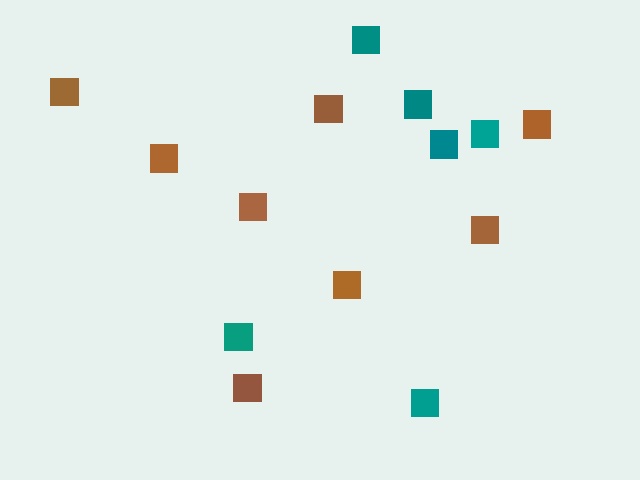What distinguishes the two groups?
There are 2 groups: one group of teal squares (6) and one group of brown squares (8).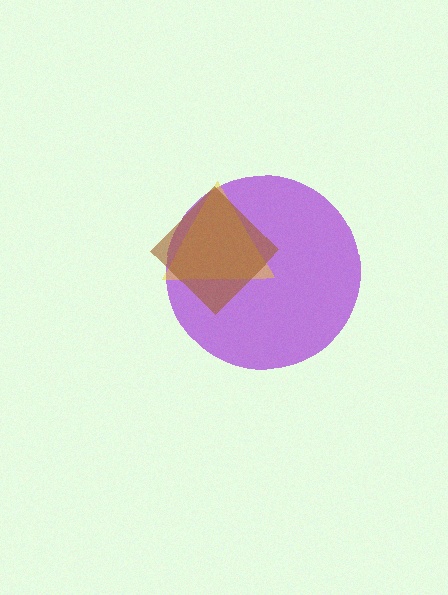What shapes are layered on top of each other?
The layered shapes are: a purple circle, a yellow triangle, a brown diamond.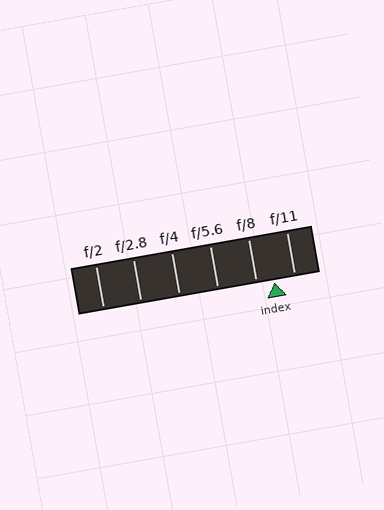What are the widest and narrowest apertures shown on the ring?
The widest aperture shown is f/2 and the narrowest is f/11.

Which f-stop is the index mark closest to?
The index mark is closest to f/8.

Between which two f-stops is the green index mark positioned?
The index mark is between f/8 and f/11.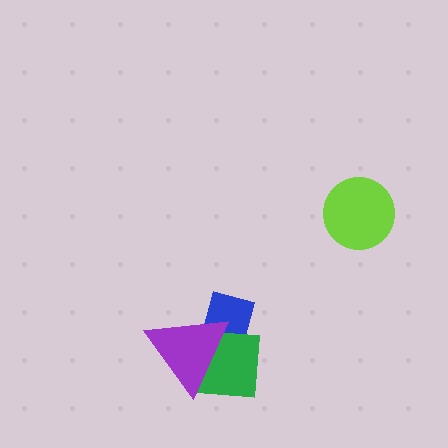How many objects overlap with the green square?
2 objects overlap with the green square.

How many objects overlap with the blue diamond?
2 objects overlap with the blue diamond.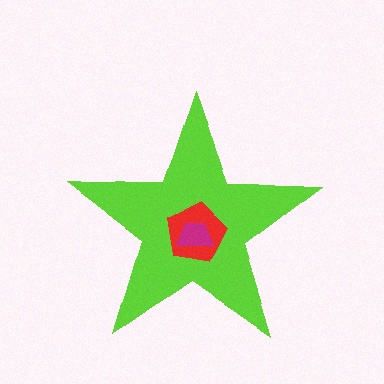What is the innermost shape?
The magenta trapezoid.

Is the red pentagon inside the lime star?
Yes.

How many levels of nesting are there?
3.